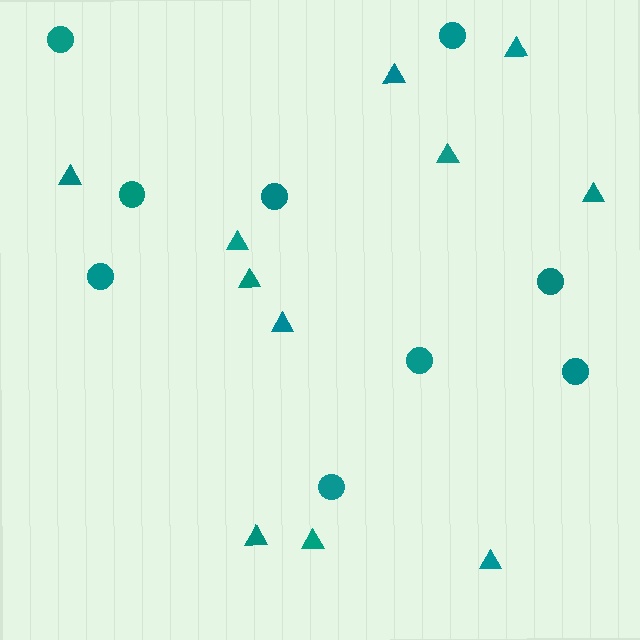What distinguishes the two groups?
There are 2 groups: one group of circles (9) and one group of triangles (11).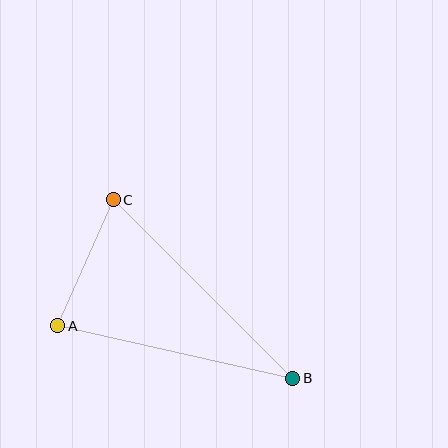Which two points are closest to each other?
Points A and C are closest to each other.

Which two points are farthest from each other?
Points B and C are farthest from each other.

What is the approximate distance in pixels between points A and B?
The distance between A and B is approximately 241 pixels.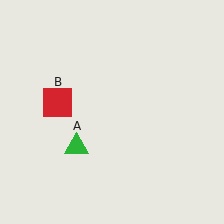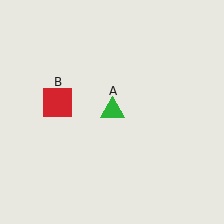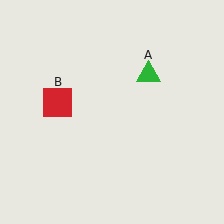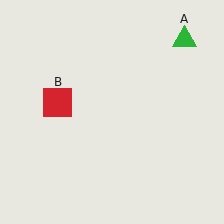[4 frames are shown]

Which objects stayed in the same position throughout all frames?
Red square (object B) remained stationary.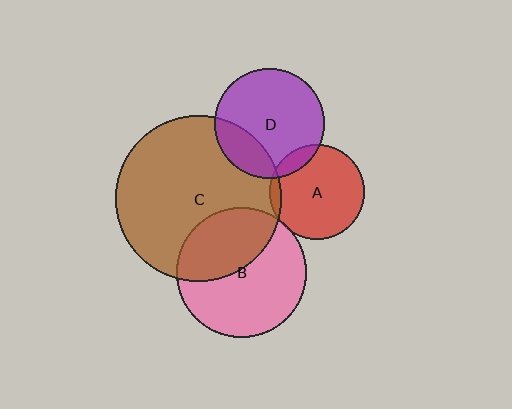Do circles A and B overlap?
Yes.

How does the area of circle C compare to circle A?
Approximately 3.1 times.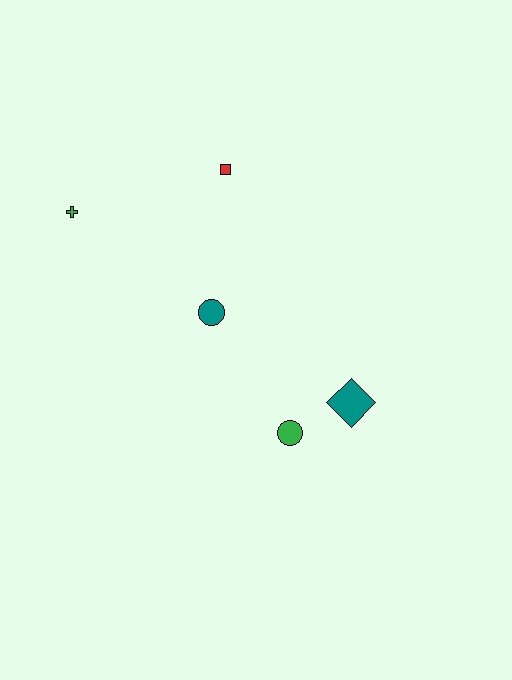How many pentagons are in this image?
There are no pentagons.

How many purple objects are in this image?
There are no purple objects.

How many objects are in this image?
There are 5 objects.